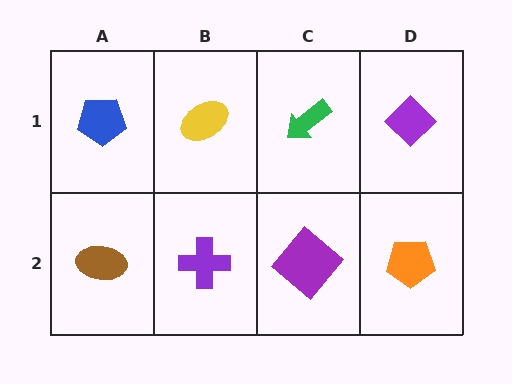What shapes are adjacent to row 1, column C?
A purple diamond (row 2, column C), a yellow ellipse (row 1, column B), a purple diamond (row 1, column D).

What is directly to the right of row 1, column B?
A green arrow.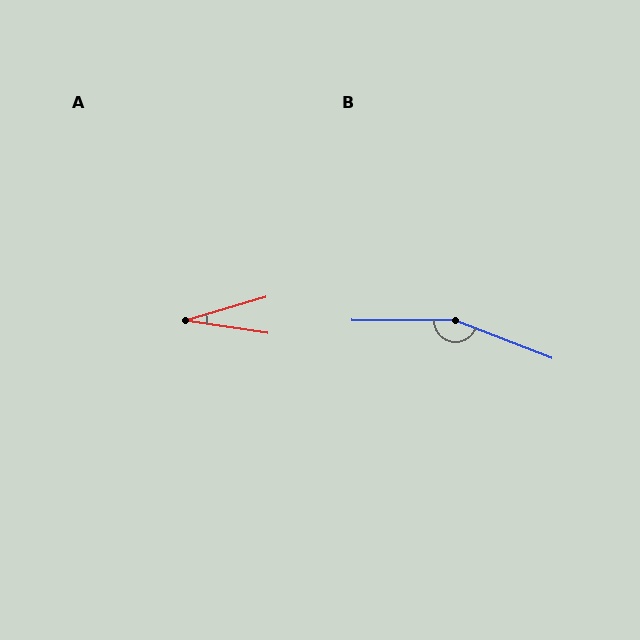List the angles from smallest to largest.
A (24°), B (159°).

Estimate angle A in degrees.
Approximately 24 degrees.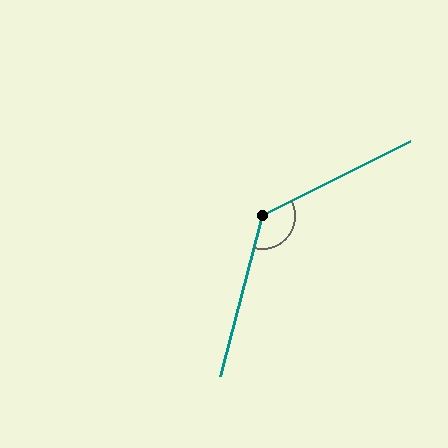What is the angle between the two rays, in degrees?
Approximately 131 degrees.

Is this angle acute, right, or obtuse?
It is obtuse.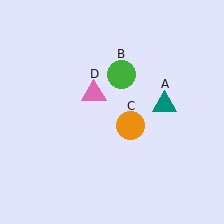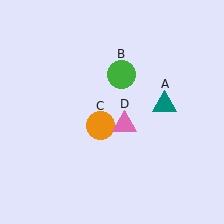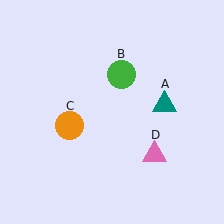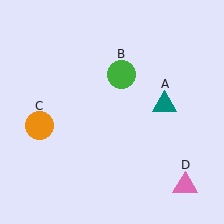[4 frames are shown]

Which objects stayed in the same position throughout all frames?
Teal triangle (object A) and green circle (object B) remained stationary.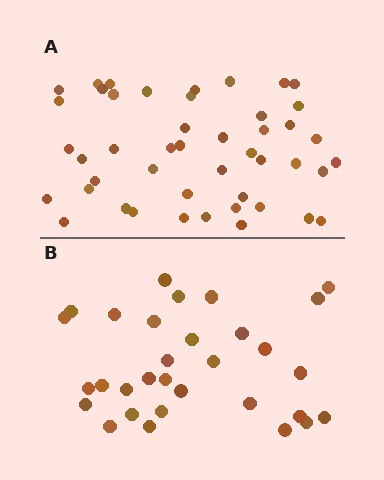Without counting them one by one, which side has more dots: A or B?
Region A (the top region) has more dots.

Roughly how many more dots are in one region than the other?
Region A has approximately 15 more dots than region B.